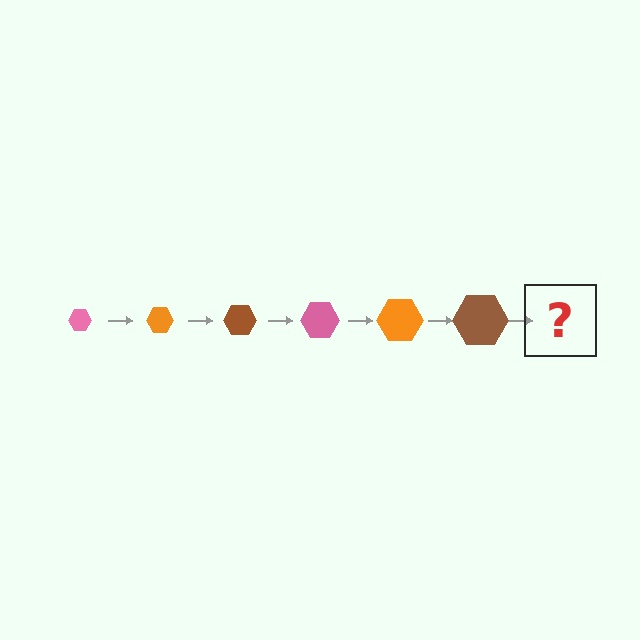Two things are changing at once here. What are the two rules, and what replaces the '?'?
The two rules are that the hexagon grows larger each step and the color cycles through pink, orange, and brown. The '?' should be a pink hexagon, larger than the previous one.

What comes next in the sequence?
The next element should be a pink hexagon, larger than the previous one.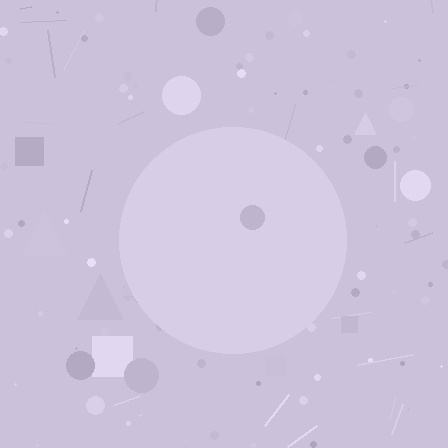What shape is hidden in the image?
A circle is hidden in the image.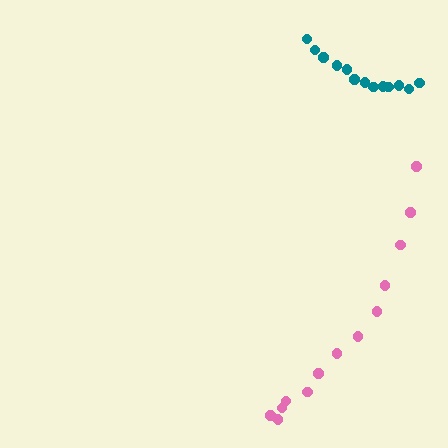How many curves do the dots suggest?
There are 2 distinct paths.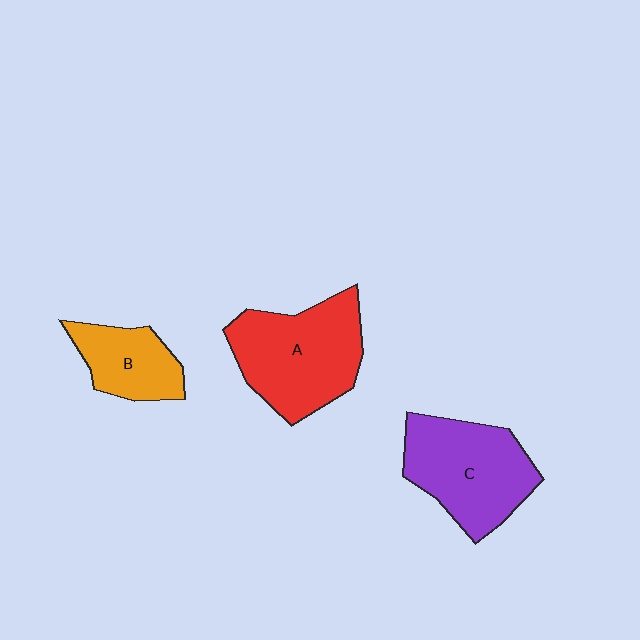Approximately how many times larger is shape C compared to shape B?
Approximately 1.7 times.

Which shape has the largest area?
Shape A (red).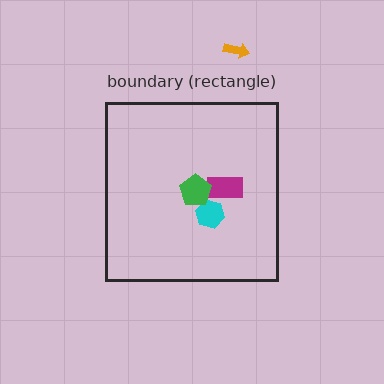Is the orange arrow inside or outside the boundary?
Outside.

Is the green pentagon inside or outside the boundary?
Inside.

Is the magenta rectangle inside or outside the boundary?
Inside.